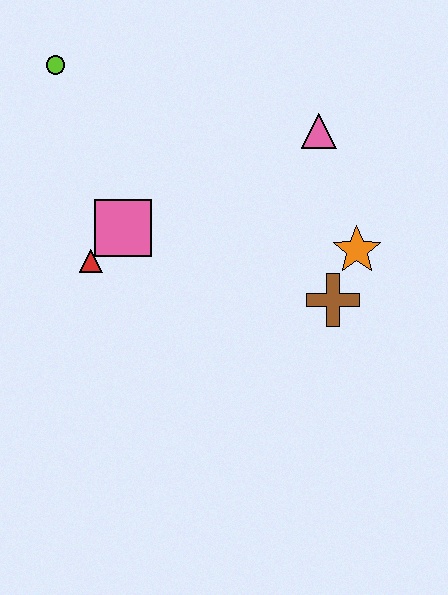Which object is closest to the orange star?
The brown cross is closest to the orange star.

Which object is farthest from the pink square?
The orange star is farthest from the pink square.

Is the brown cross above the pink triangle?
No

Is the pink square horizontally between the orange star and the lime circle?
Yes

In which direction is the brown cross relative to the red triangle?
The brown cross is to the right of the red triangle.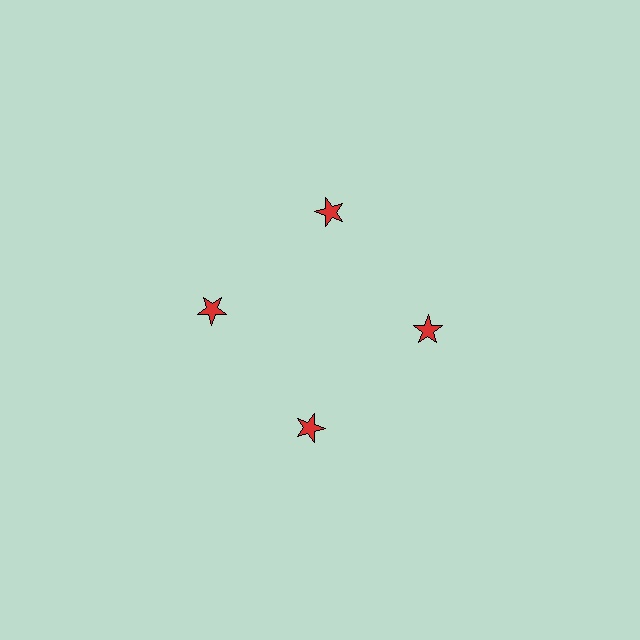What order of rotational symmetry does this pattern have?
This pattern has 4-fold rotational symmetry.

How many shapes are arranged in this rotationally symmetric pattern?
There are 4 shapes, arranged in 4 groups of 1.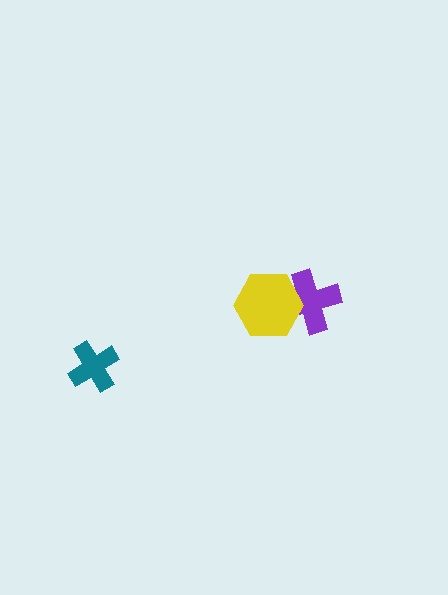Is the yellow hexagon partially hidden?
No, no other shape covers it.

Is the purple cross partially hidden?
Yes, it is partially covered by another shape.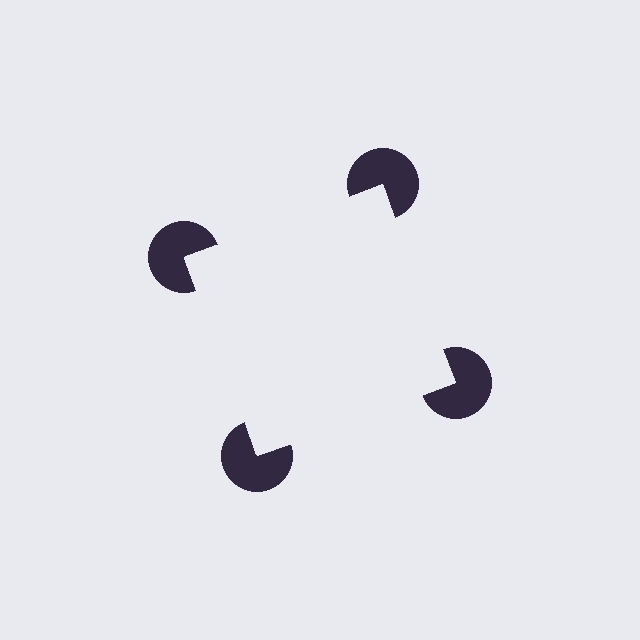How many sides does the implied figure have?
4 sides.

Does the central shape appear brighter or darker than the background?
It typically appears slightly brighter than the background, even though no actual brightness change is drawn.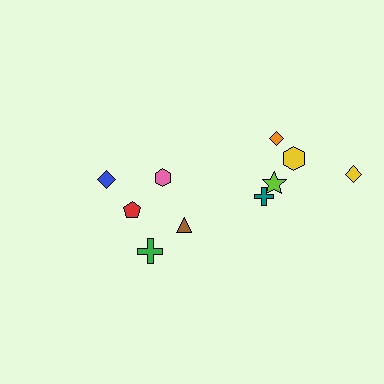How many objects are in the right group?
There are 6 objects.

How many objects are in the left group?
There are 4 objects.